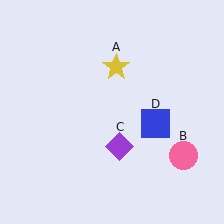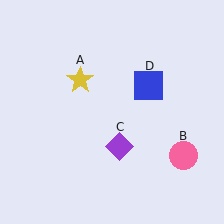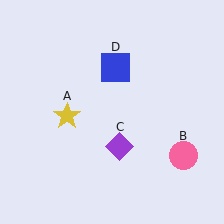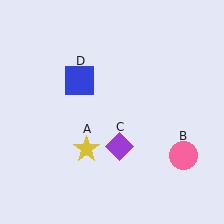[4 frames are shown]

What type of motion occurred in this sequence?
The yellow star (object A), blue square (object D) rotated counterclockwise around the center of the scene.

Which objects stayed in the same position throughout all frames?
Pink circle (object B) and purple diamond (object C) remained stationary.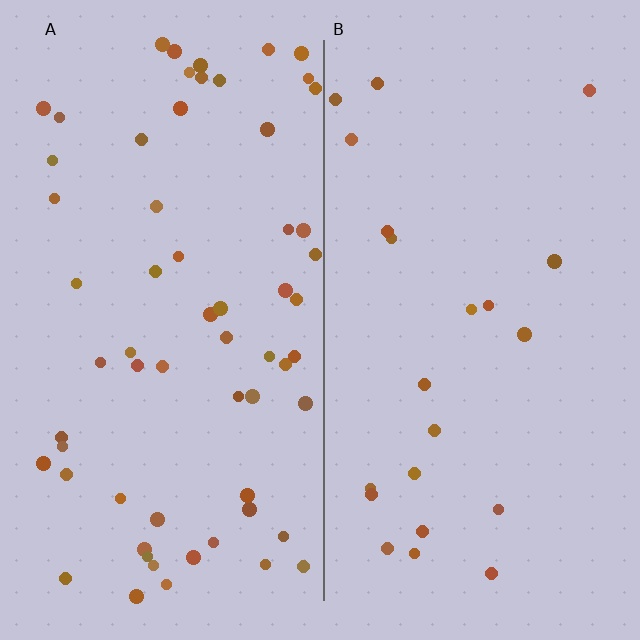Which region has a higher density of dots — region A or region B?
A (the left).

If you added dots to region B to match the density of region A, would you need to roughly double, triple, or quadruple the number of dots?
Approximately triple.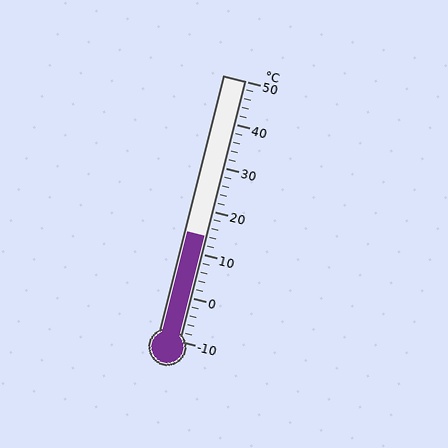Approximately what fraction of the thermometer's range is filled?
The thermometer is filled to approximately 40% of its range.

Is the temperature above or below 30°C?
The temperature is below 30°C.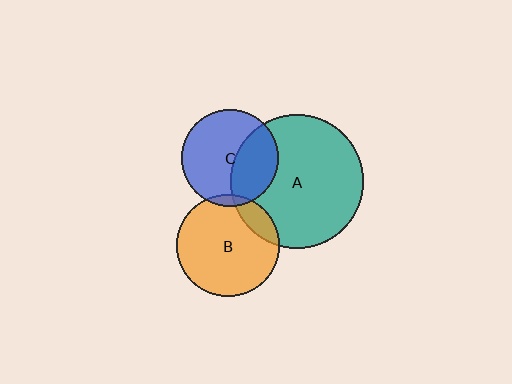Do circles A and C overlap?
Yes.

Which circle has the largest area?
Circle A (teal).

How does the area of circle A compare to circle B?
Approximately 1.7 times.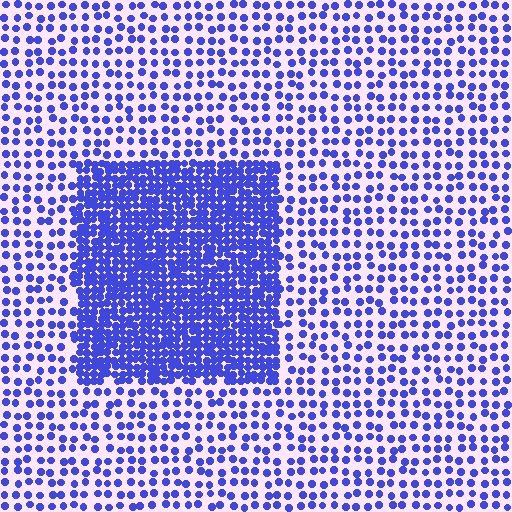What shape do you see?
I see a rectangle.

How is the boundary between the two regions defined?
The boundary is defined by a change in element density (approximately 2.6x ratio). All elements are the same color, size, and shape.